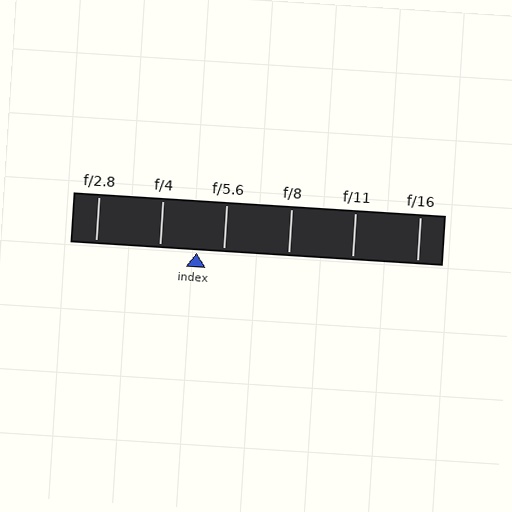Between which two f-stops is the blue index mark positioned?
The index mark is between f/4 and f/5.6.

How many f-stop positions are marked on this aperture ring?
There are 6 f-stop positions marked.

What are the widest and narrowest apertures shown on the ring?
The widest aperture shown is f/2.8 and the narrowest is f/16.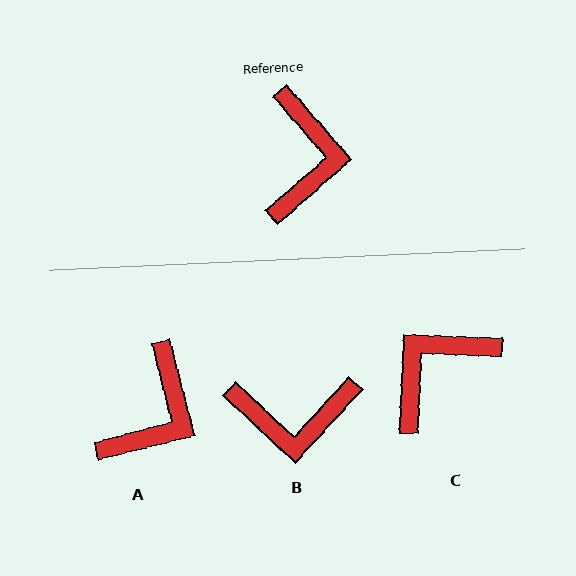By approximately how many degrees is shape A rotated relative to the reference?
Approximately 27 degrees clockwise.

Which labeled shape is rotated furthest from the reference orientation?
C, about 137 degrees away.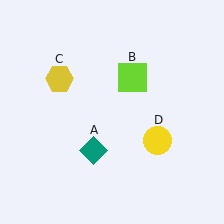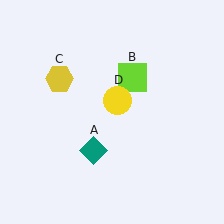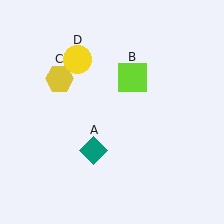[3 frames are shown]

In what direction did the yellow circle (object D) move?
The yellow circle (object D) moved up and to the left.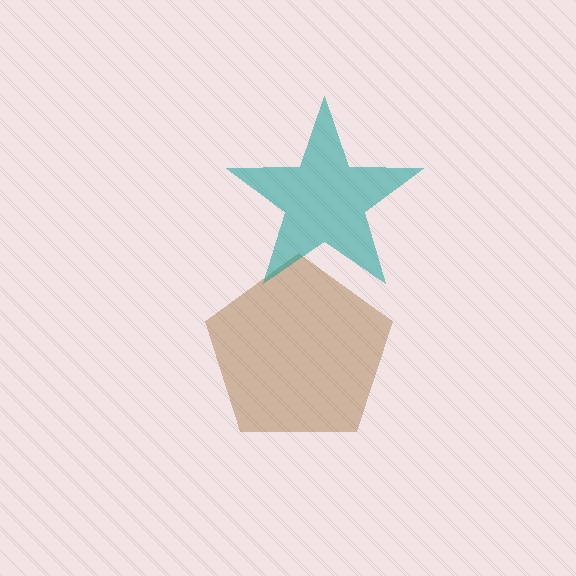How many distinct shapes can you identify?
There are 2 distinct shapes: a brown pentagon, a teal star.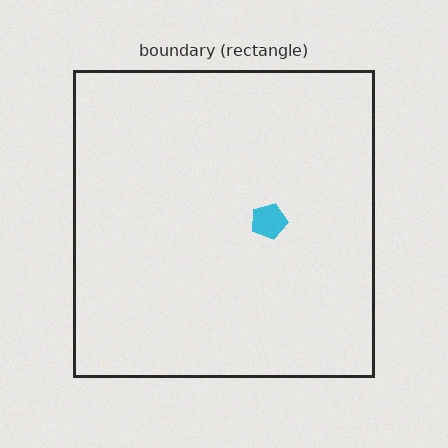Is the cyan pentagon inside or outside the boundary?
Inside.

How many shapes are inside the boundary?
1 inside, 0 outside.